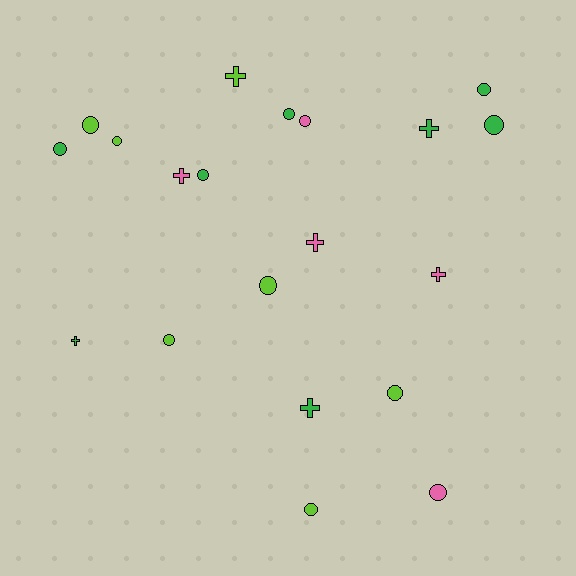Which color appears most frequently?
Green, with 8 objects.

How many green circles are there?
There are 5 green circles.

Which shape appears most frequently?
Circle, with 13 objects.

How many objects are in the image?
There are 20 objects.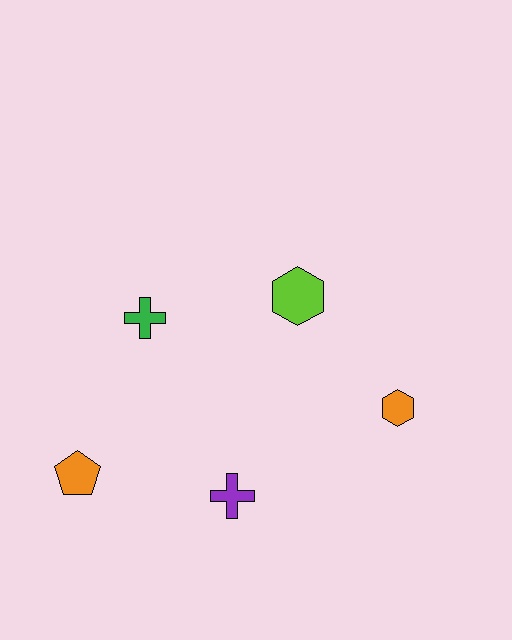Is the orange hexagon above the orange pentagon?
Yes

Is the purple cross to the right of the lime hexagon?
No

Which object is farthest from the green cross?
The orange hexagon is farthest from the green cross.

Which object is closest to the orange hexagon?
The lime hexagon is closest to the orange hexagon.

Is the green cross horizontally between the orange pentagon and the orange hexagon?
Yes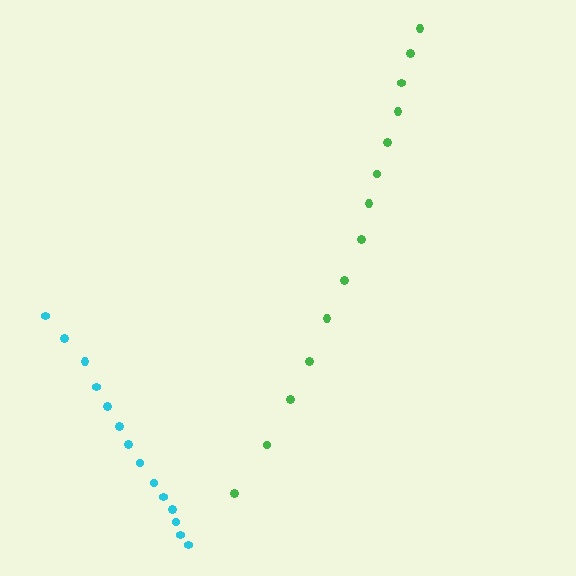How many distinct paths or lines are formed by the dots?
There are 2 distinct paths.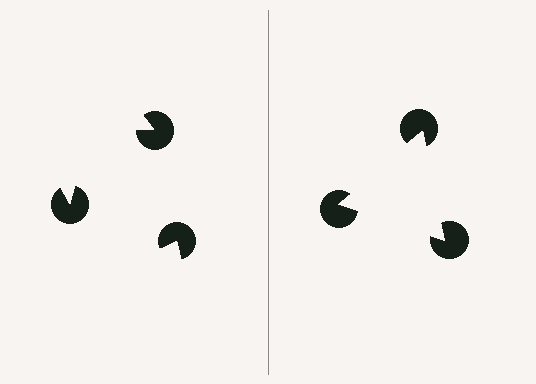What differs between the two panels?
The pac-man discs are positioned identically on both sides; only the wedge orientations differ. On the right they align to a triangle; on the left they are misaligned.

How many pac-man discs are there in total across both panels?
6 — 3 on each side.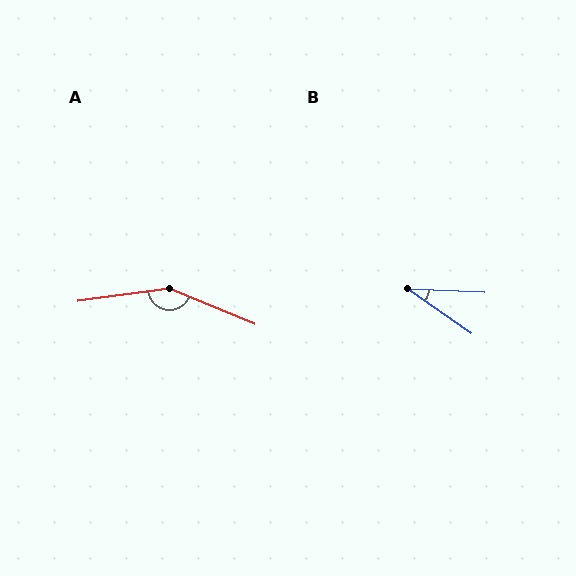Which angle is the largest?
A, at approximately 149 degrees.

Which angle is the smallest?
B, at approximately 32 degrees.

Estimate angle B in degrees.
Approximately 32 degrees.